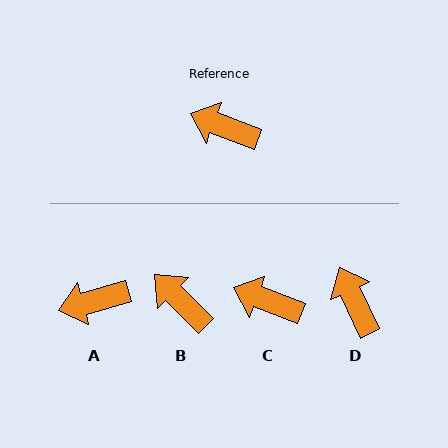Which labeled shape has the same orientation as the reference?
C.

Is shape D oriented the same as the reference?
No, it is off by about 44 degrees.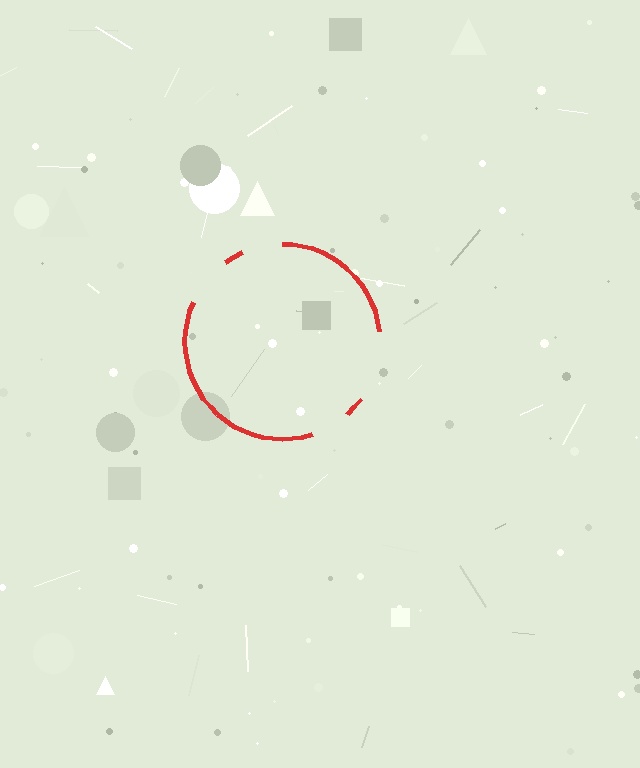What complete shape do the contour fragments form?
The contour fragments form a circle.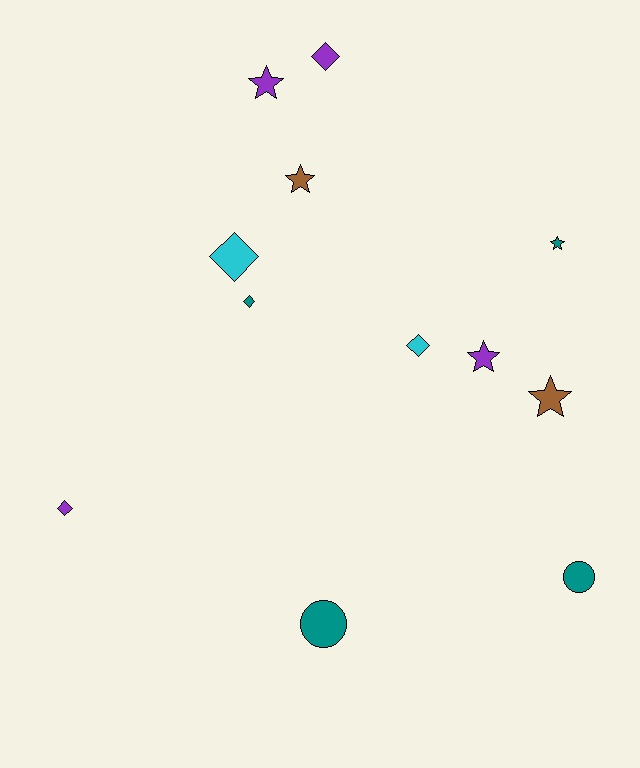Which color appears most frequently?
Teal, with 4 objects.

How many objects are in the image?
There are 12 objects.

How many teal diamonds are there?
There is 1 teal diamond.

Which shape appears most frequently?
Diamond, with 5 objects.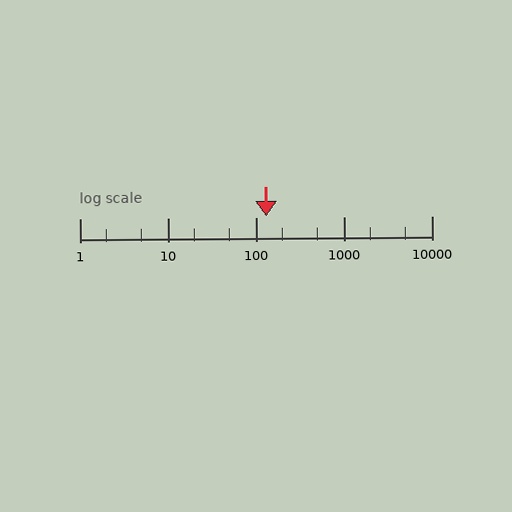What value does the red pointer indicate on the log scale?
The pointer indicates approximately 130.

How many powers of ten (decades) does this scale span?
The scale spans 4 decades, from 1 to 10000.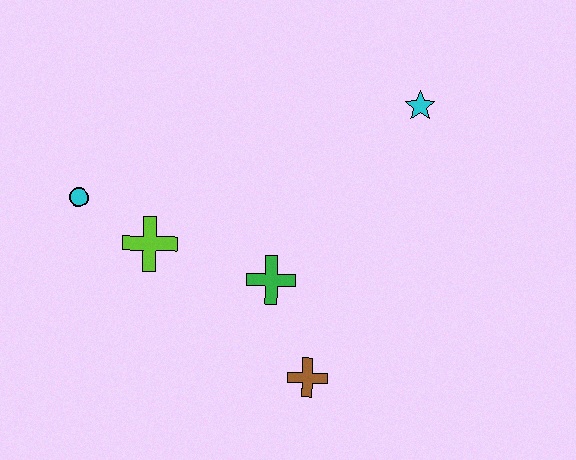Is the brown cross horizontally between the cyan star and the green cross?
Yes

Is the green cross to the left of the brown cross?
Yes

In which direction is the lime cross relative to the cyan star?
The lime cross is to the left of the cyan star.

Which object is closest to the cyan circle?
The lime cross is closest to the cyan circle.